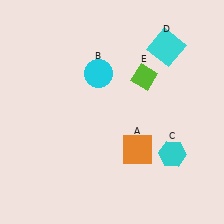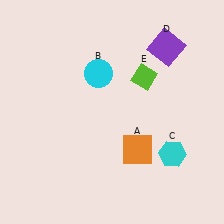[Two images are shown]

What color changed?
The square (D) changed from cyan in Image 1 to purple in Image 2.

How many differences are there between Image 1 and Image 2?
There is 1 difference between the two images.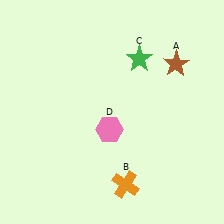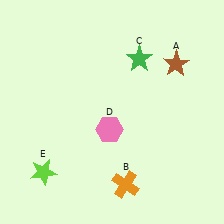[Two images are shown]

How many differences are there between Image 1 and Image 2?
There is 1 difference between the two images.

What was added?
A lime star (E) was added in Image 2.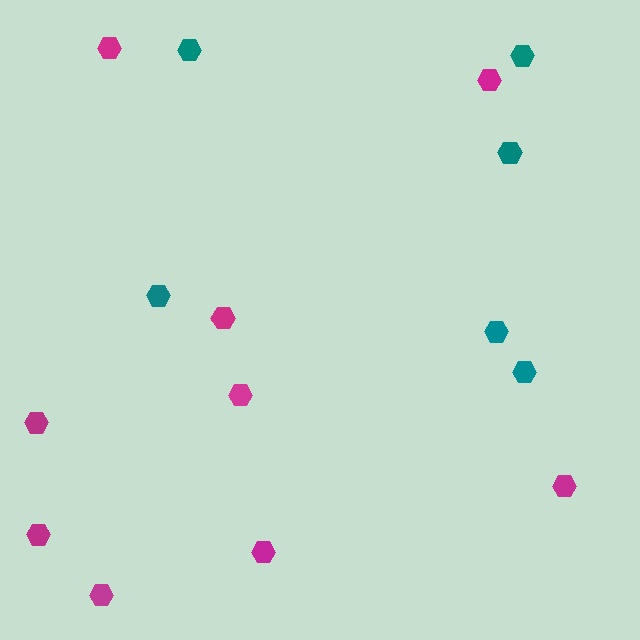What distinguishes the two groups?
There are 2 groups: one group of magenta hexagons (9) and one group of teal hexagons (6).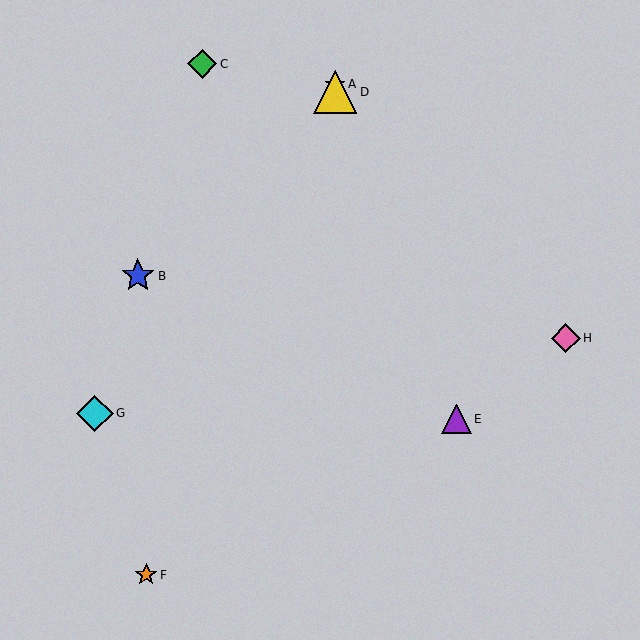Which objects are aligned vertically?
Objects A, D are aligned vertically.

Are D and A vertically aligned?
Yes, both are at x≈335.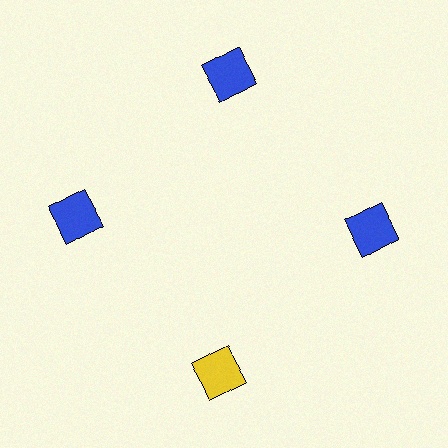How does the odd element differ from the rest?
It has a different color: yellow instead of blue.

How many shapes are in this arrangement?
There are 4 shapes arranged in a ring pattern.